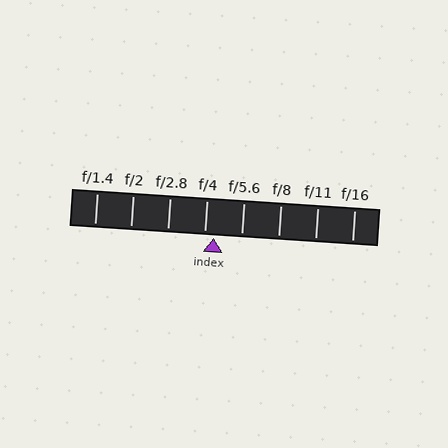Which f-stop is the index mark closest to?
The index mark is closest to f/4.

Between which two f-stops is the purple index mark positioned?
The index mark is between f/4 and f/5.6.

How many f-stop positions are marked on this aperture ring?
There are 8 f-stop positions marked.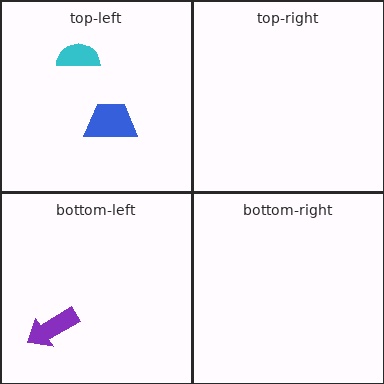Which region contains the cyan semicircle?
The top-left region.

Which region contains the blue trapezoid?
The top-left region.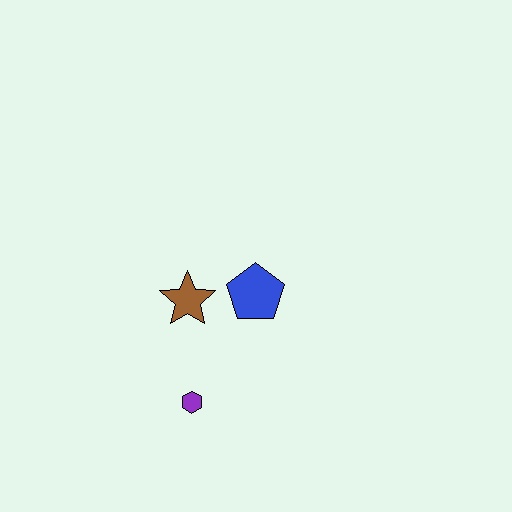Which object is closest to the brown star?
The blue pentagon is closest to the brown star.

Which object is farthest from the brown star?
The purple hexagon is farthest from the brown star.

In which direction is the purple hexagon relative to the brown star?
The purple hexagon is below the brown star.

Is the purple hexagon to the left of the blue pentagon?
Yes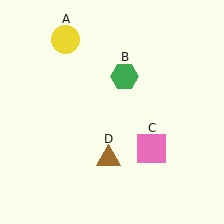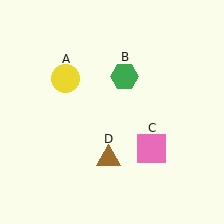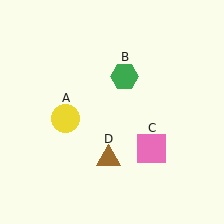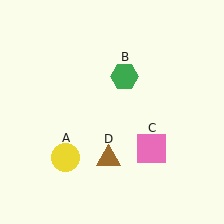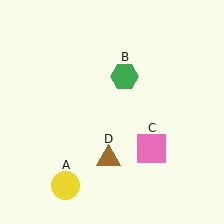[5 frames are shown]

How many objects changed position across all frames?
1 object changed position: yellow circle (object A).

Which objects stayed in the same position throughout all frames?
Green hexagon (object B) and pink square (object C) and brown triangle (object D) remained stationary.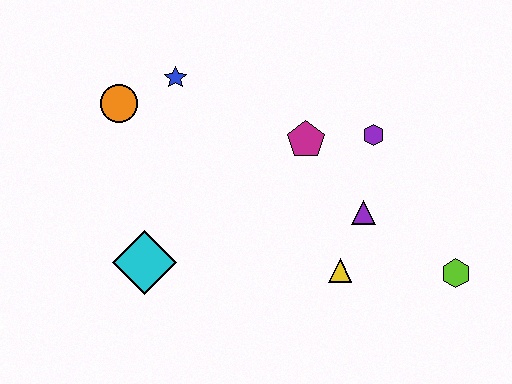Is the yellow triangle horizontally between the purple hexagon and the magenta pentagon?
Yes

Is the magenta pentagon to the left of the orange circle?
No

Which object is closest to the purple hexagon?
The magenta pentagon is closest to the purple hexagon.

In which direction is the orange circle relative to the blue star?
The orange circle is to the left of the blue star.